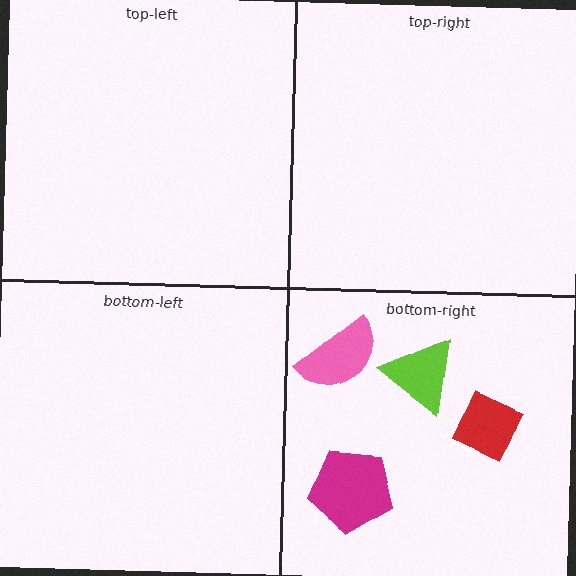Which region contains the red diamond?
The bottom-right region.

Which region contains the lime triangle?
The bottom-right region.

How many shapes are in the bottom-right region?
4.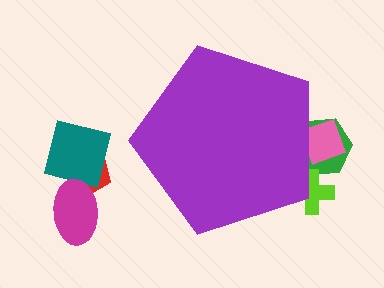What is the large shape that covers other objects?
A purple pentagon.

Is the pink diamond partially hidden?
Yes, the pink diamond is partially hidden behind the purple pentagon.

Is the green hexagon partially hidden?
Yes, the green hexagon is partially hidden behind the purple pentagon.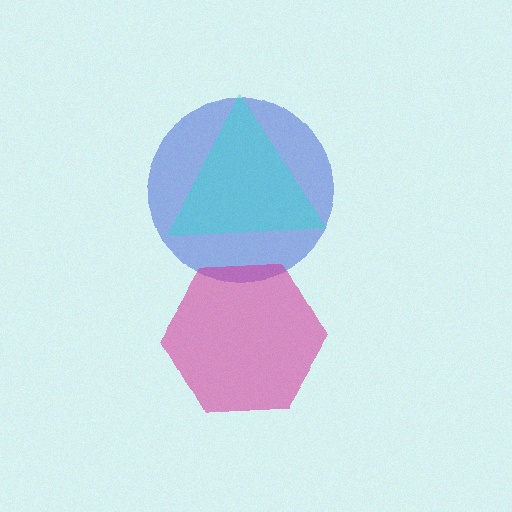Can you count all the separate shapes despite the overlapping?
Yes, there are 3 separate shapes.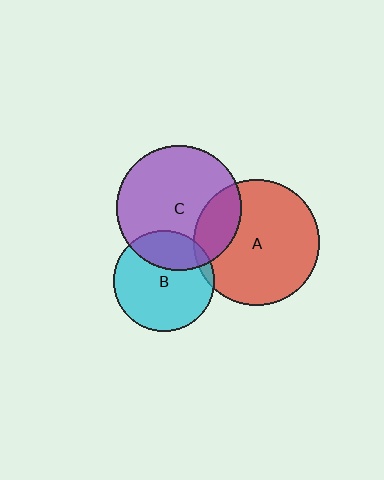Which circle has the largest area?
Circle A (red).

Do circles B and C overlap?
Yes.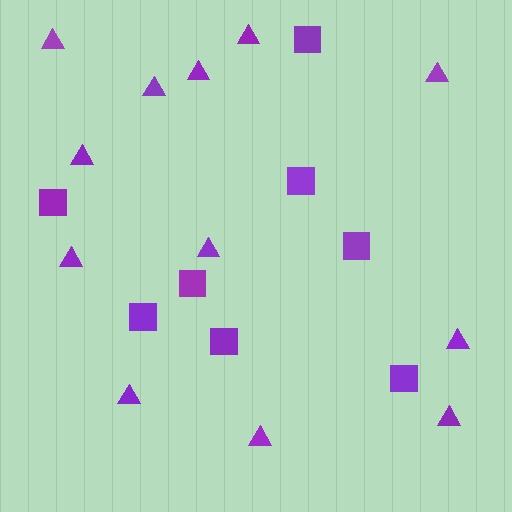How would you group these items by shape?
There are 2 groups: one group of squares (8) and one group of triangles (12).